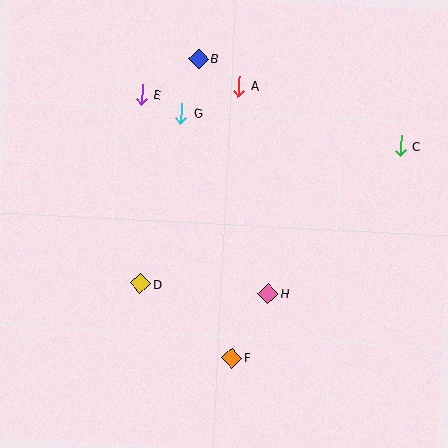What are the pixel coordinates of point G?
Point G is at (181, 113).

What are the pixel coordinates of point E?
Point E is at (142, 95).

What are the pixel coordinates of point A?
Point A is at (239, 86).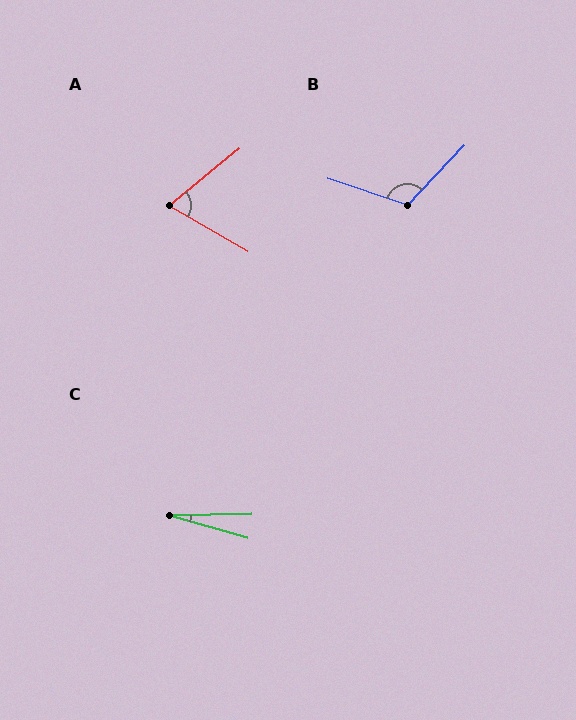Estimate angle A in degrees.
Approximately 69 degrees.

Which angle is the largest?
B, at approximately 115 degrees.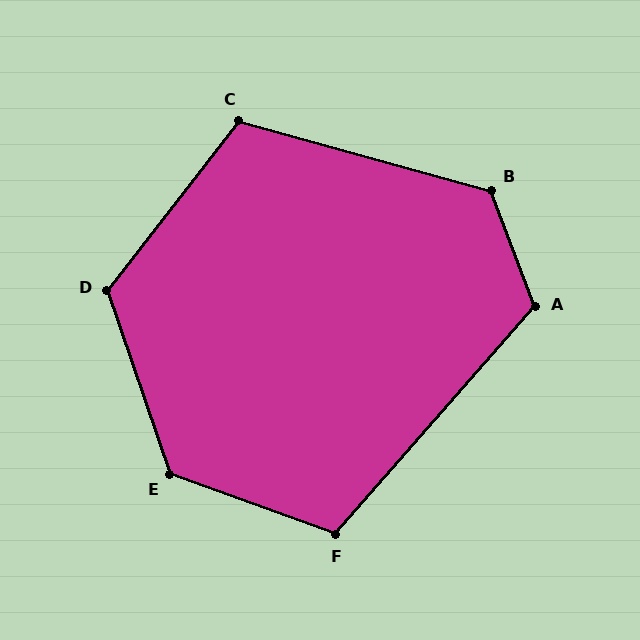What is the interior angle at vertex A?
Approximately 118 degrees (obtuse).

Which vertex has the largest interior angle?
E, at approximately 129 degrees.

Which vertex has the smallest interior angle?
F, at approximately 111 degrees.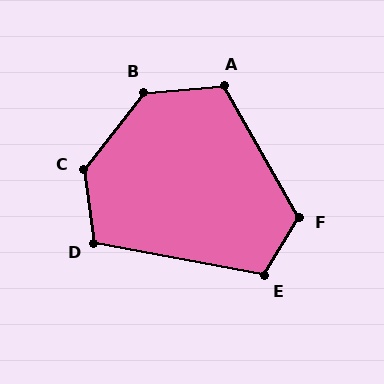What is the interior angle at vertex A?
Approximately 115 degrees (obtuse).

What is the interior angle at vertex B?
Approximately 132 degrees (obtuse).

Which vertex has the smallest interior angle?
D, at approximately 109 degrees.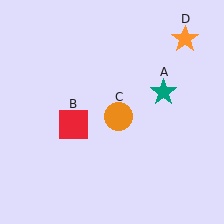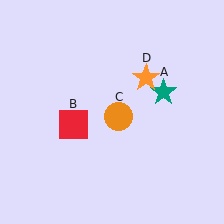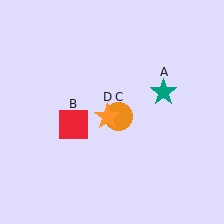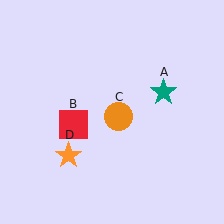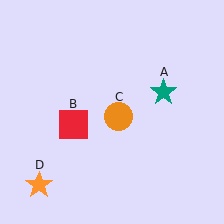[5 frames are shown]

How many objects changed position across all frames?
1 object changed position: orange star (object D).